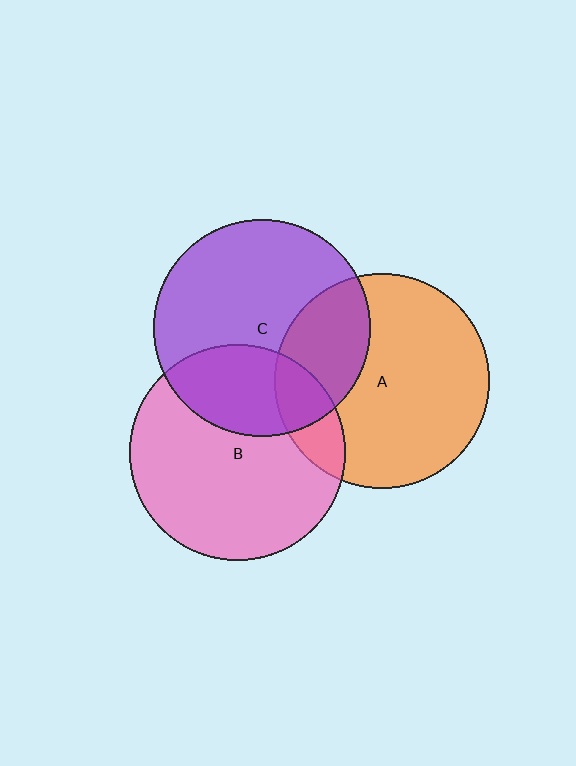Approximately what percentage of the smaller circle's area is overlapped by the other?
Approximately 15%.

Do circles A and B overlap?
Yes.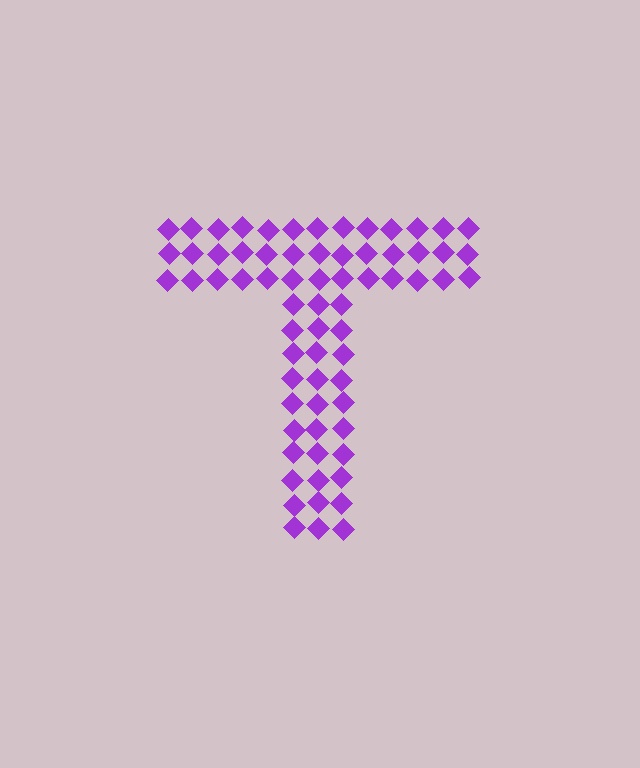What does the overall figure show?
The overall figure shows the letter T.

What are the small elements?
The small elements are diamonds.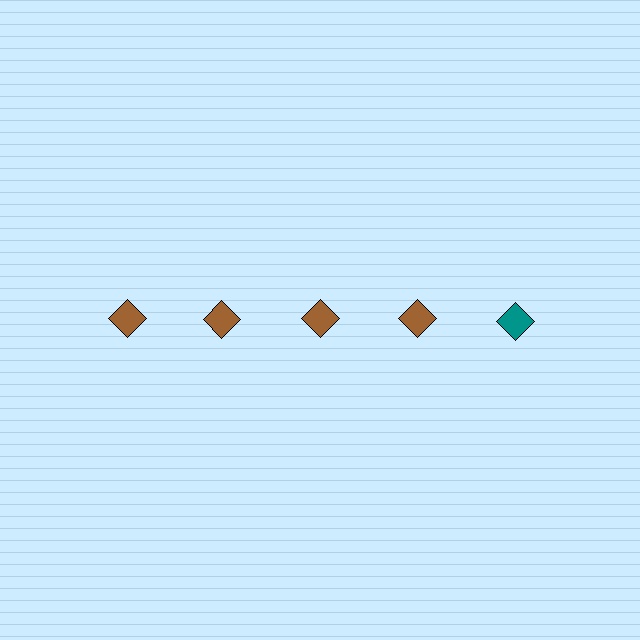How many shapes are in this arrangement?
There are 5 shapes arranged in a grid pattern.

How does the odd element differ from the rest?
It has a different color: teal instead of brown.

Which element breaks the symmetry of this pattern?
The teal diamond in the top row, rightmost column breaks the symmetry. All other shapes are brown diamonds.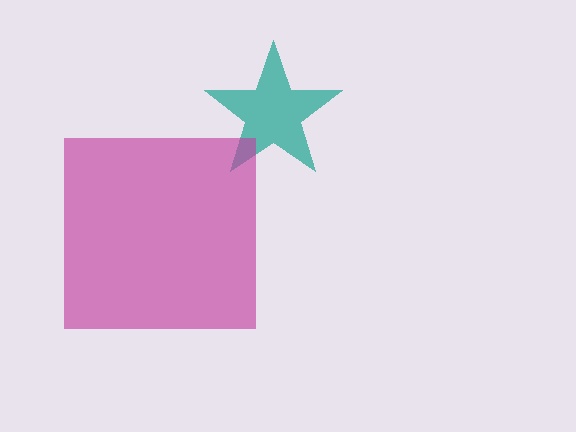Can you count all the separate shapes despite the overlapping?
Yes, there are 2 separate shapes.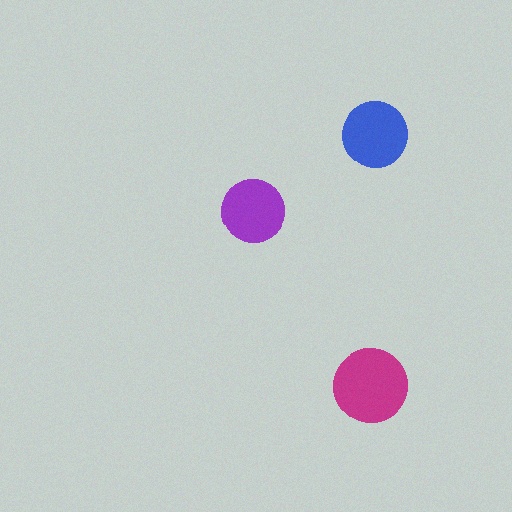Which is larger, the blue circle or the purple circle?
The blue one.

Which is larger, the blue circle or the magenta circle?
The magenta one.